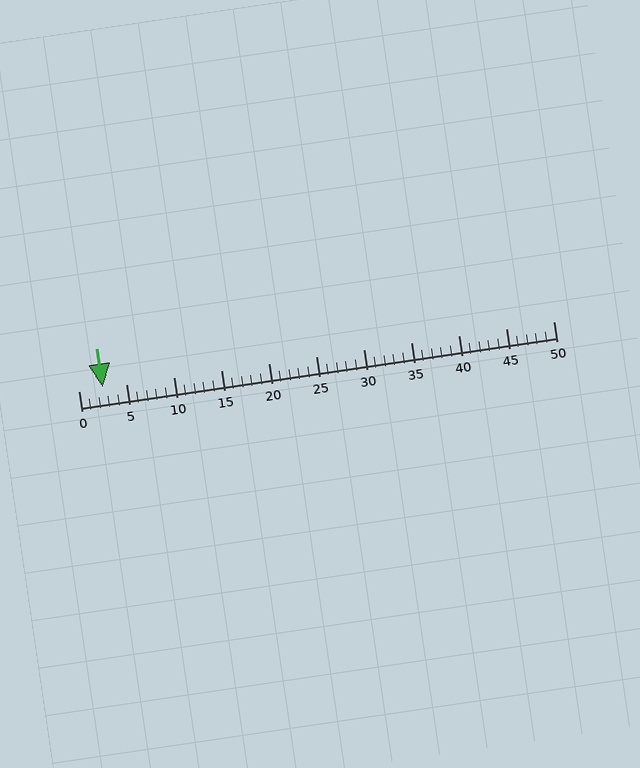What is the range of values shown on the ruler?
The ruler shows values from 0 to 50.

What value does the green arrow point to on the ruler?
The green arrow points to approximately 3.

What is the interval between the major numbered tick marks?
The major tick marks are spaced 5 units apart.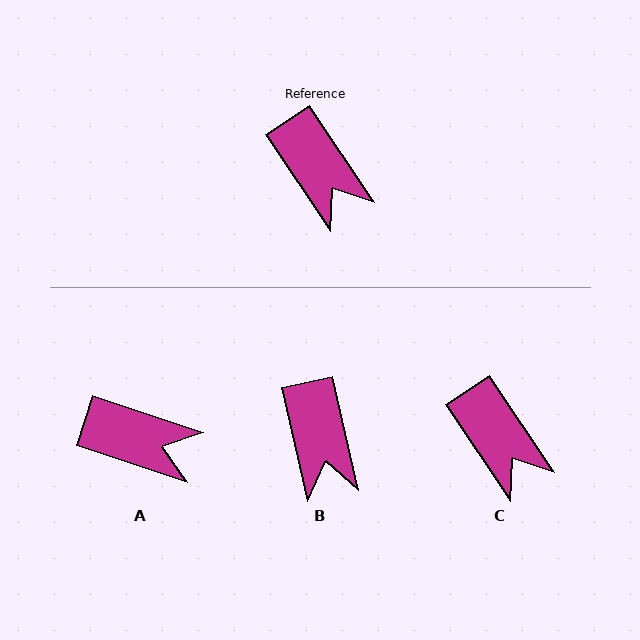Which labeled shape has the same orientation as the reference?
C.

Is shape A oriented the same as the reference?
No, it is off by about 38 degrees.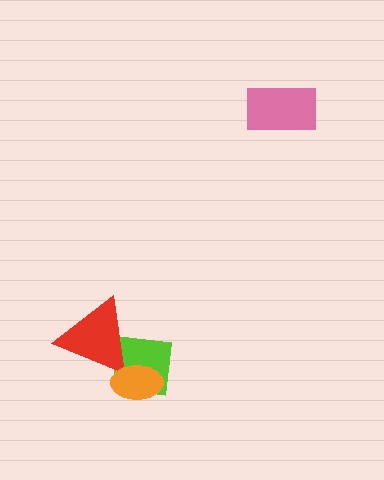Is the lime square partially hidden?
Yes, it is partially covered by another shape.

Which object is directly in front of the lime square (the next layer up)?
The red triangle is directly in front of the lime square.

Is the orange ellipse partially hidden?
No, no other shape covers it.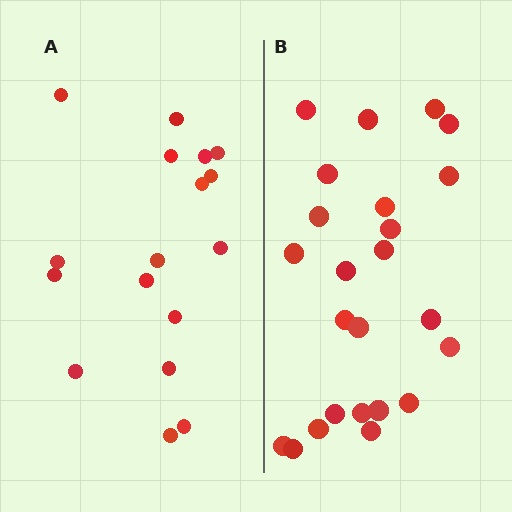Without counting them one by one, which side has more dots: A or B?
Region B (the right region) has more dots.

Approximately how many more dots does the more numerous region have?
Region B has roughly 8 or so more dots than region A.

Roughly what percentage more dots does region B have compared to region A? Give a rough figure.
About 40% more.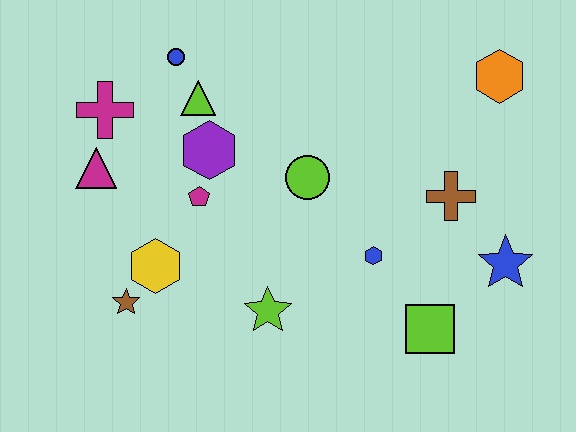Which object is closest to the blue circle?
The lime triangle is closest to the blue circle.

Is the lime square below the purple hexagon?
Yes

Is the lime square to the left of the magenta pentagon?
No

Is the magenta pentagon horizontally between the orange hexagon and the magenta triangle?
Yes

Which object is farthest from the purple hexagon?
The blue star is farthest from the purple hexagon.